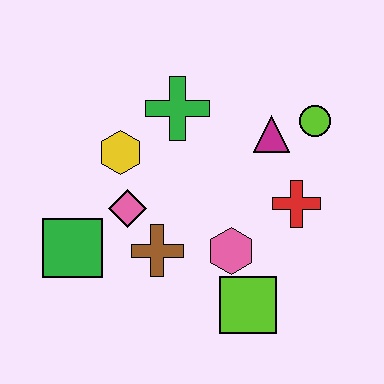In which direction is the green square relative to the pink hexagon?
The green square is to the left of the pink hexagon.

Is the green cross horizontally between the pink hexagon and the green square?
Yes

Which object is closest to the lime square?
The pink hexagon is closest to the lime square.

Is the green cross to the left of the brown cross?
No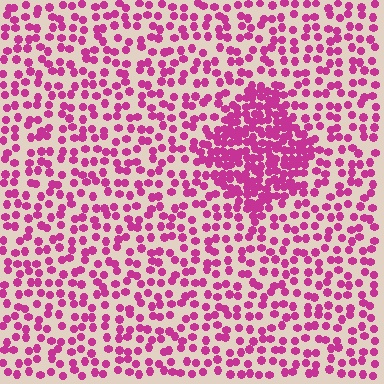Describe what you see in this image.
The image contains small magenta elements arranged at two different densities. A diamond-shaped region is visible where the elements are more densely packed than the surrounding area.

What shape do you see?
I see a diamond.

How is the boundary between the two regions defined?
The boundary is defined by a change in element density (approximately 2.3x ratio). All elements are the same color, size, and shape.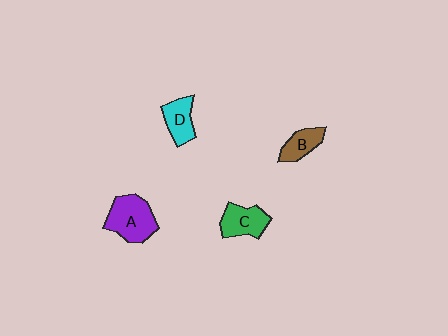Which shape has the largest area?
Shape A (purple).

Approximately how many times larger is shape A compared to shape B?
Approximately 1.8 times.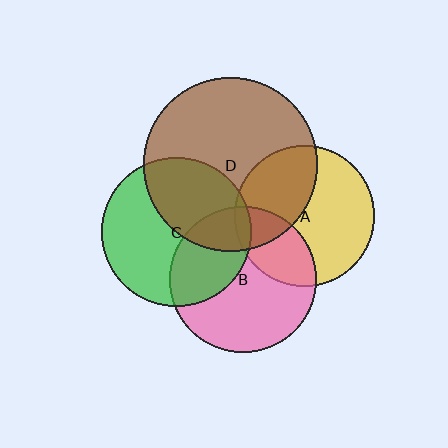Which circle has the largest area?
Circle D (brown).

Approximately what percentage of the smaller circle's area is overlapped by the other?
Approximately 40%.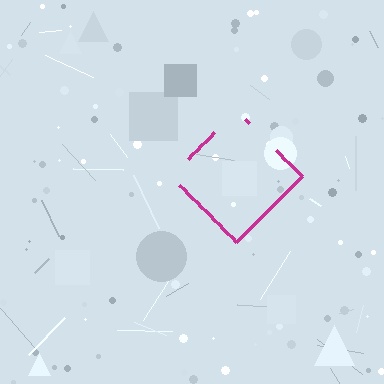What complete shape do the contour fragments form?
The contour fragments form a diamond.